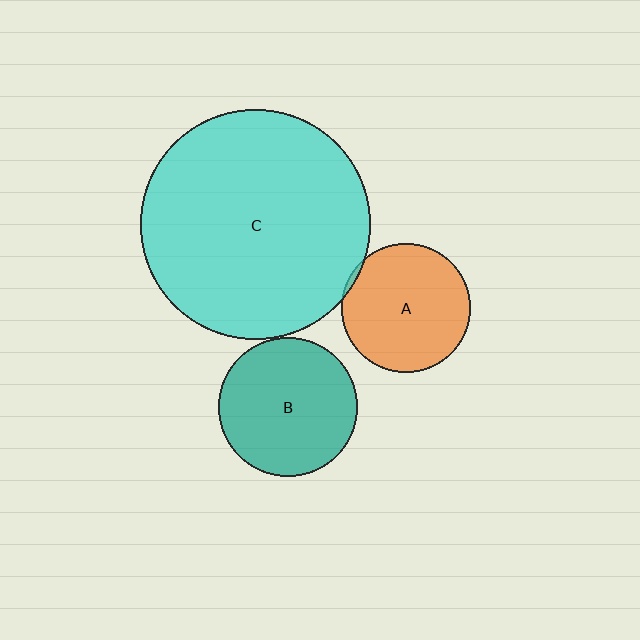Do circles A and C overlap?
Yes.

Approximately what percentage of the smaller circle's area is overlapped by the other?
Approximately 5%.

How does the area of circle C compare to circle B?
Approximately 2.7 times.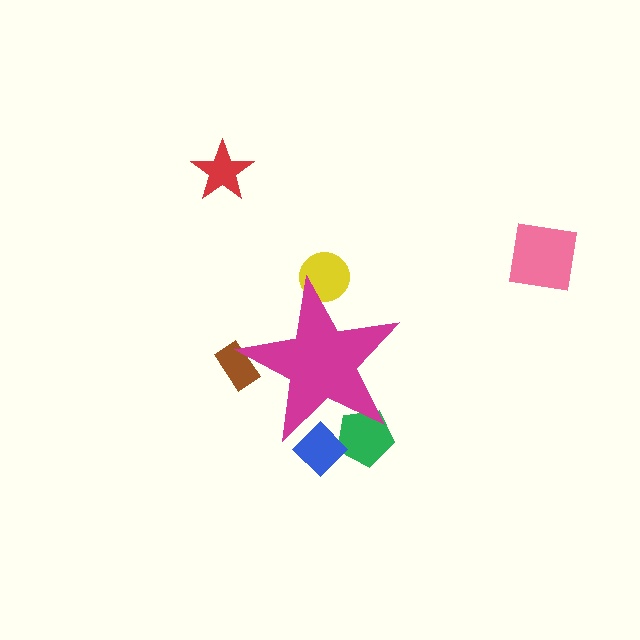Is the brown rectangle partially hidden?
Yes, the brown rectangle is partially hidden behind the magenta star.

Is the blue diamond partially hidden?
Yes, the blue diamond is partially hidden behind the magenta star.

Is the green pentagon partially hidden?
Yes, the green pentagon is partially hidden behind the magenta star.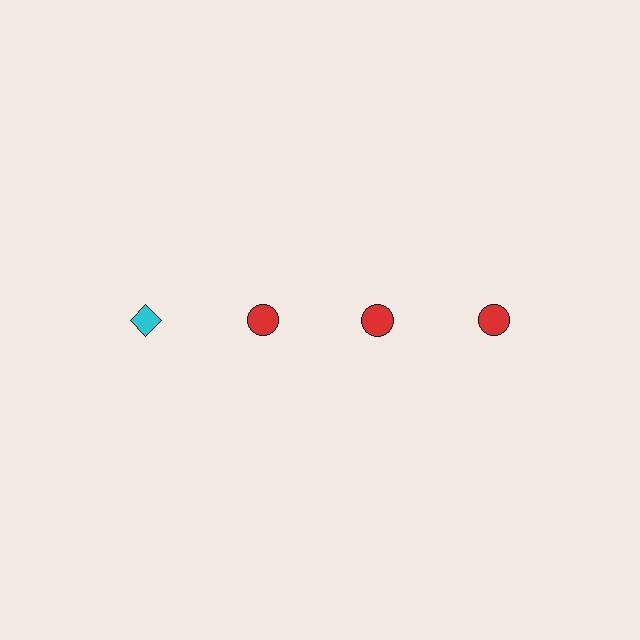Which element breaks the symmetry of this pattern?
The cyan diamond in the top row, leftmost column breaks the symmetry. All other shapes are red circles.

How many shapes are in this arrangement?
There are 4 shapes arranged in a grid pattern.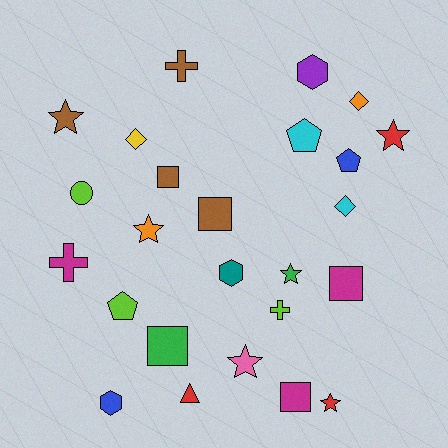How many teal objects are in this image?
There is 1 teal object.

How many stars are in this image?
There are 6 stars.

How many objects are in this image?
There are 25 objects.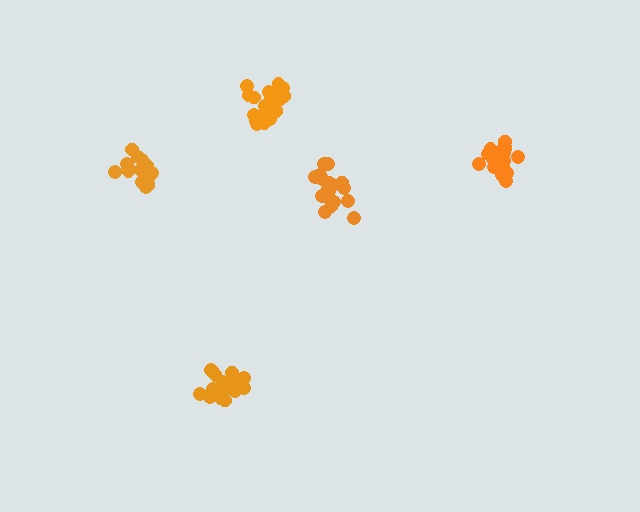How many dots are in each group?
Group 1: 18 dots, Group 2: 21 dots, Group 3: 21 dots, Group 4: 21 dots, Group 5: 21 dots (102 total).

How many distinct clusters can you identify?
There are 5 distinct clusters.